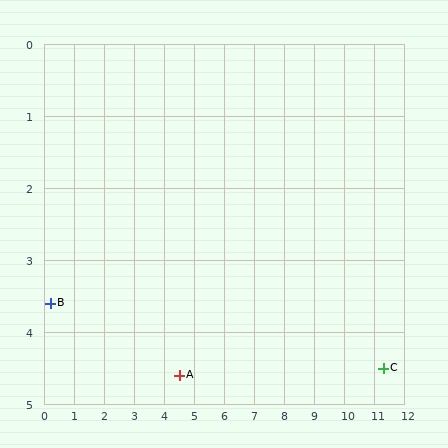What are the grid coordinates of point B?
Point B is at approximately (0.2, 3.6).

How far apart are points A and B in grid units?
Points A and B are about 4.4 grid units apart.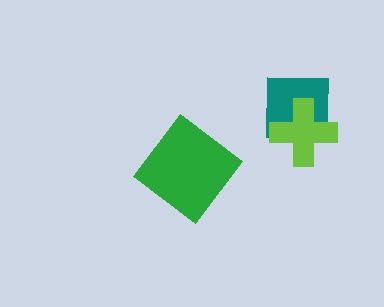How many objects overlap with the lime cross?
1 object overlaps with the lime cross.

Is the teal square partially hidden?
Yes, it is partially covered by another shape.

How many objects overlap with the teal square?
1 object overlaps with the teal square.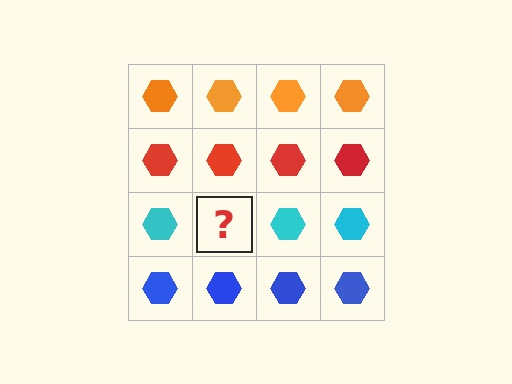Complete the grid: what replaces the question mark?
The question mark should be replaced with a cyan hexagon.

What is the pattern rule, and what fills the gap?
The rule is that each row has a consistent color. The gap should be filled with a cyan hexagon.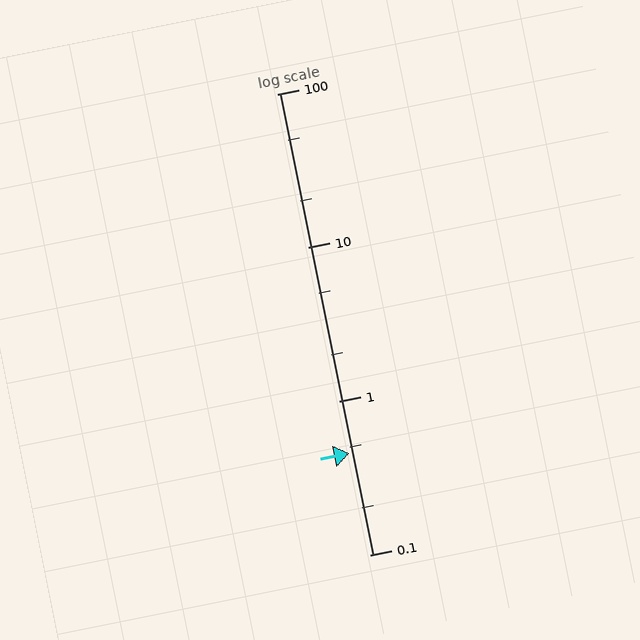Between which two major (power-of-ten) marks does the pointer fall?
The pointer is between 0.1 and 1.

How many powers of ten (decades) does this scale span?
The scale spans 3 decades, from 0.1 to 100.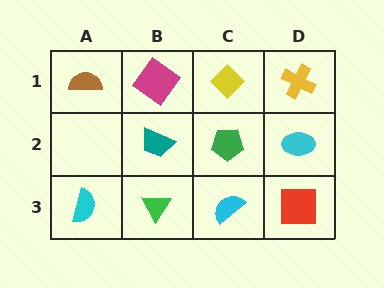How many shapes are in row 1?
4 shapes.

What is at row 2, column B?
A teal trapezoid.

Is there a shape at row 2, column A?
No, that cell is empty.